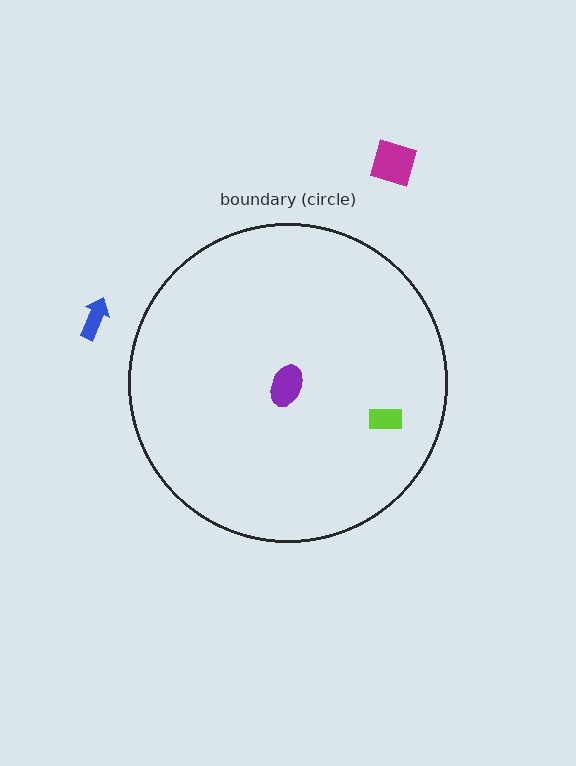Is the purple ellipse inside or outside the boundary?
Inside.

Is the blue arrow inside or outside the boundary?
Outside.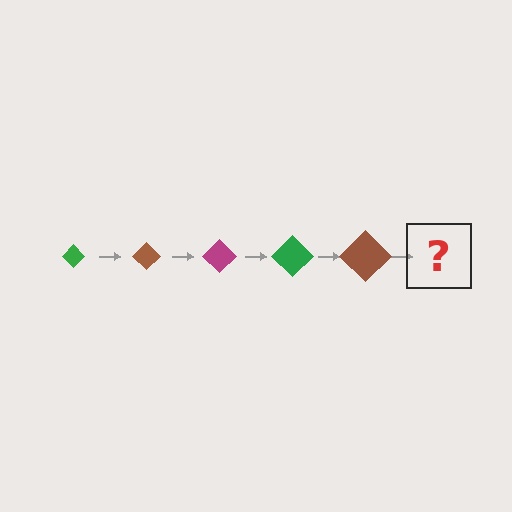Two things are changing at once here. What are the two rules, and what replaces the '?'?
The two rules are that the diamond grows larger each step and the color cycles through green, brown, and magenta. The '?' should be a magenta diamond, larger than the previous one.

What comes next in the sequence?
The next element should be a magenta diamond, larger than the previous one.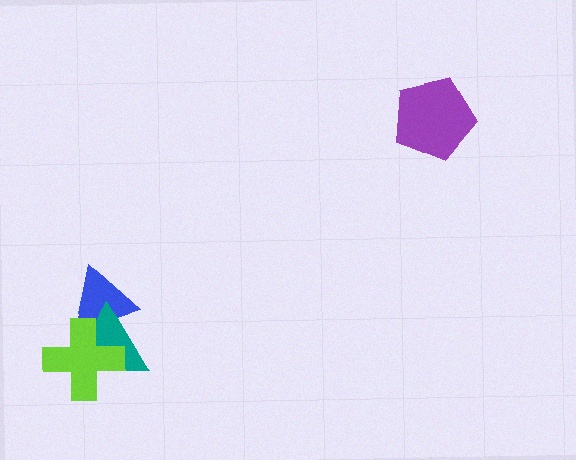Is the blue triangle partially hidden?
Yes, it is partially covered by another shape.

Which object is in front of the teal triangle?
The lime cross is in front of the teal triangle.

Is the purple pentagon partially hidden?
No, no other shape covers it.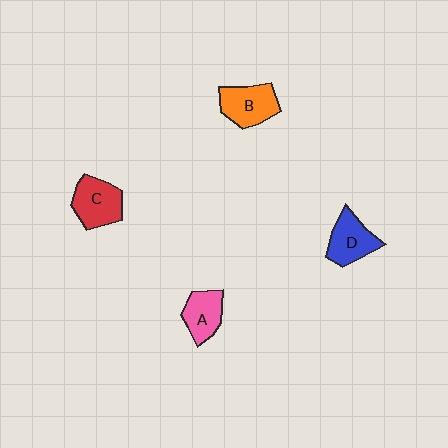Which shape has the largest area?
Shape C (red).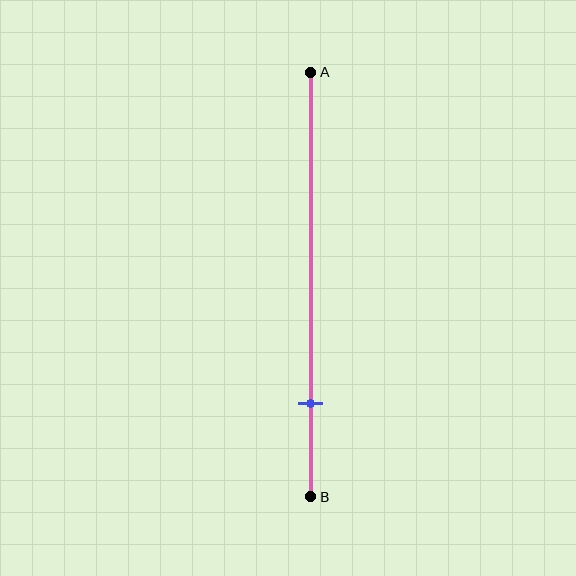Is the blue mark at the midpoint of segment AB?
No, the mark is at about 80% from A, not at the 50% midpoint.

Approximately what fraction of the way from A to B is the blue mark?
The blue mark is approximately 80% of the way from A to B.